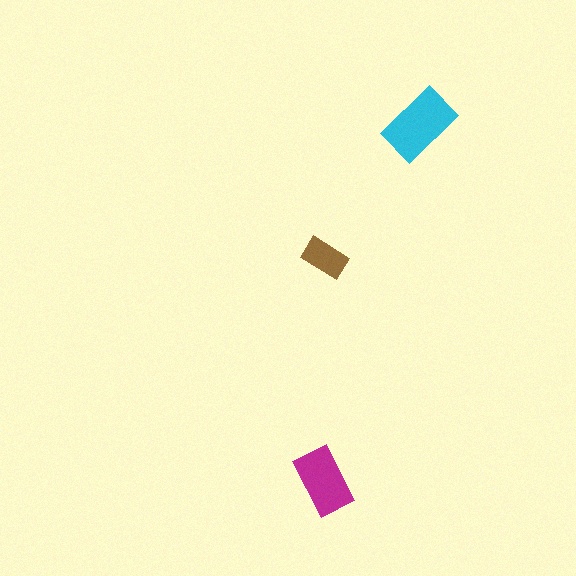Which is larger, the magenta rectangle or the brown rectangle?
The magenta one.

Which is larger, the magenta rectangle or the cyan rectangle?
The cyan one.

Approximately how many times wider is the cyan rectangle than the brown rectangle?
About 1.5 times wider.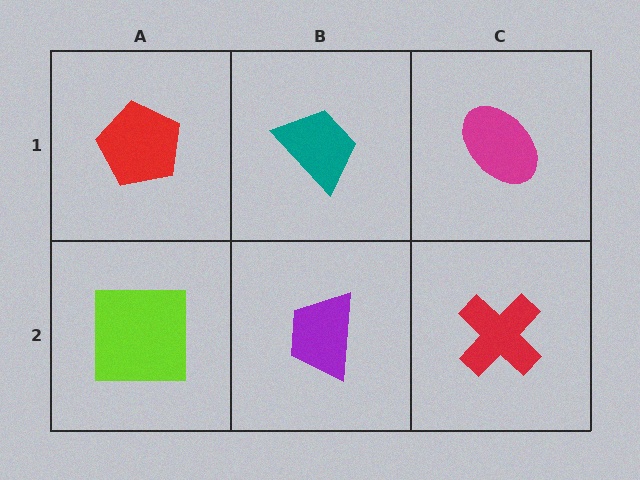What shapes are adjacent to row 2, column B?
A teal trapezoid (row 1, column B), a lime square (row 2, column A), a red cross (row 2, column C).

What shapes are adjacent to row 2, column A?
A red pentagon (row 1, column A), a purple trapezoid (row 2, column B).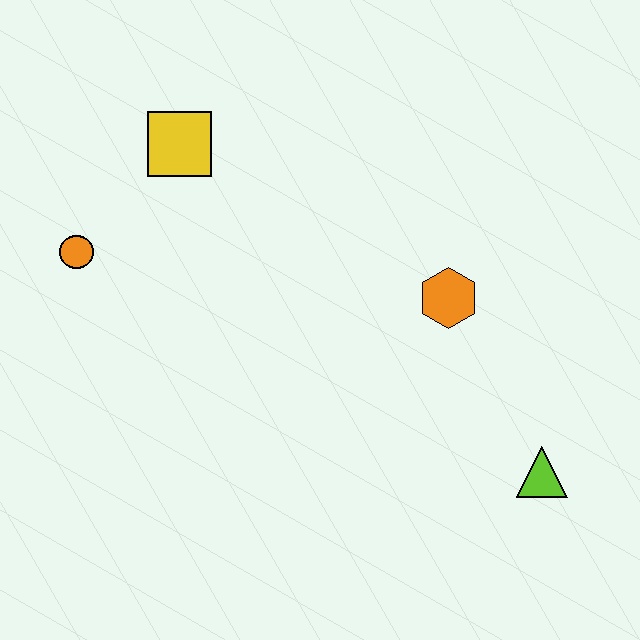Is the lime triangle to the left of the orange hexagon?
No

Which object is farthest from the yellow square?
The lime triangle is farthest from the yellow square.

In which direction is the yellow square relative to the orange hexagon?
The yellow square is to the left of the orange hexagon.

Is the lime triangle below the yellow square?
Yes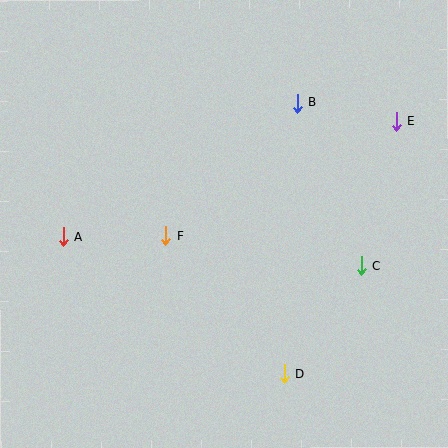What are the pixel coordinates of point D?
Point D is at (284, 373).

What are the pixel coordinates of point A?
Point A is at (64, 237).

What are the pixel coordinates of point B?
Point B is at (298, 103).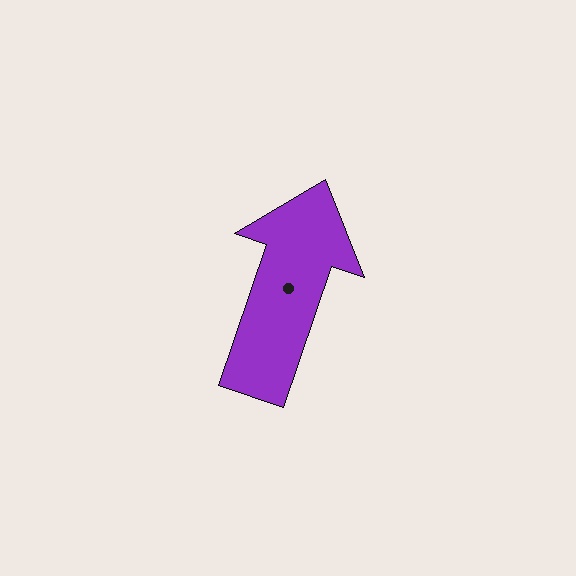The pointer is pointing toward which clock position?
Roughly 1 o'clock.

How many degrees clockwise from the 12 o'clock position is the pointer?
Approximately 19 degrees.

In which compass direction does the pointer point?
North.